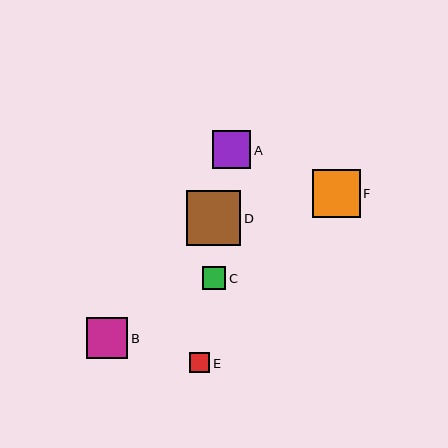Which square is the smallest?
Square E is the smallest with a size of approximately 20 pixels.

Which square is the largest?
Square D is the largest with a size of approximately 54 pixels.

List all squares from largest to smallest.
From largest to smallest: D, F, B, A, C, E.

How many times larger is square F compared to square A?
Square F is approximately 1.3 times the size of square A.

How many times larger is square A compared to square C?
Square A is approximately 1.6 times the size of square C.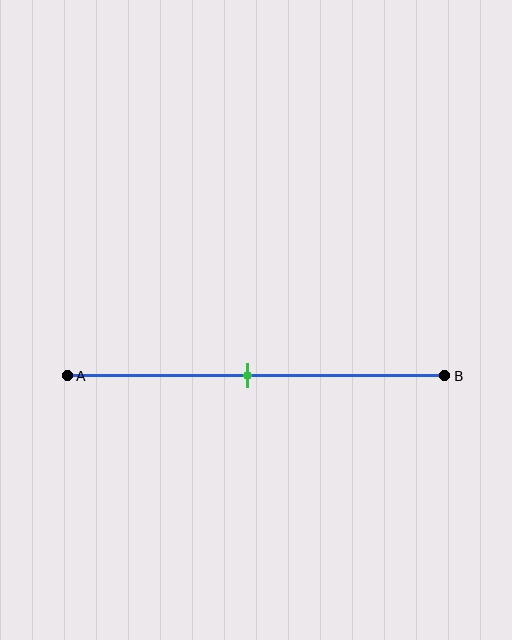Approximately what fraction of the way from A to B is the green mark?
The green mark is approximately 50% of the way from A to B.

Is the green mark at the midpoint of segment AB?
Yes, the mark is approximately at the midpoint.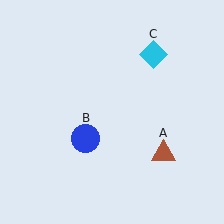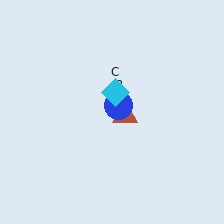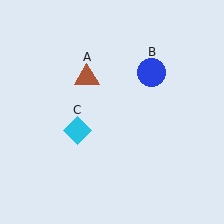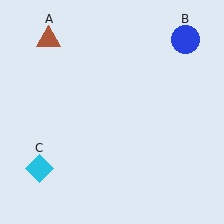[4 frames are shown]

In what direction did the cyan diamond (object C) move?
The cyan diamond (object C) moved down and to the left.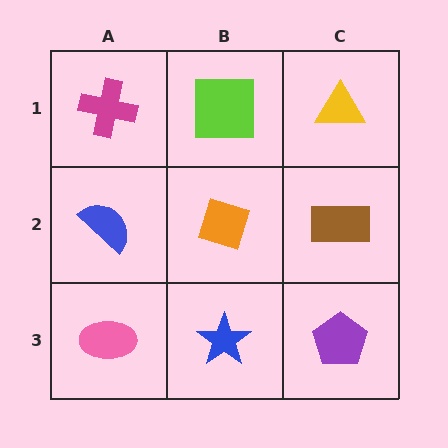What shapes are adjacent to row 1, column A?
A blue semicircle (row 2, column A), a lime square (row 1, column B).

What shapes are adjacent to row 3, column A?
A blue semicircle (row 2, column A), a blue star (row 3, column B).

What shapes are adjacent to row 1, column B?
An orange diamond (row 2, column B), a magenta cross (row 1, column A), a yellow triangle (row 1, column C).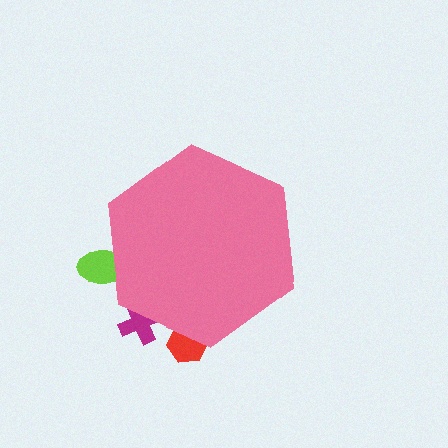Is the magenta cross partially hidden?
Yes, the magenta cross is partially hidden behind the pink hexagon.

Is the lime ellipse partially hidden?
Yes, the lime ellipse is partially hidden behind the pink hexagon.